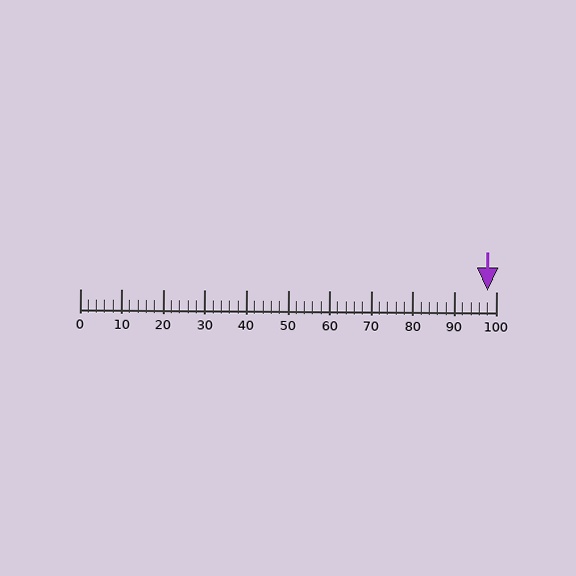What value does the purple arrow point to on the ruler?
The purple arrow points to approximately 98.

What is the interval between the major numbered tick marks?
The major tick marks are spaced 10 units apart.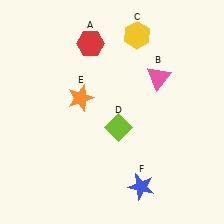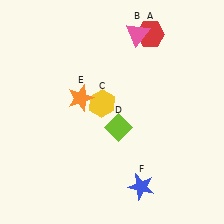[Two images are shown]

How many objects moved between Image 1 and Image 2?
3 objects moved between the two images.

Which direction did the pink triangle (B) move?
The pink triangle (B) moved up.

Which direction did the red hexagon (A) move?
The red hexagon (A) moved right.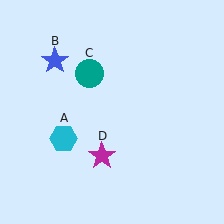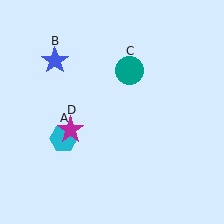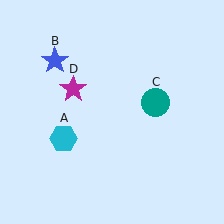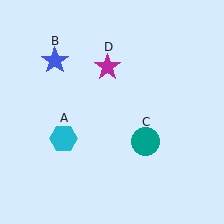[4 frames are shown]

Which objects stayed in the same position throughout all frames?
Cyan hexagon (object A) and blue star (object B) remained stationary.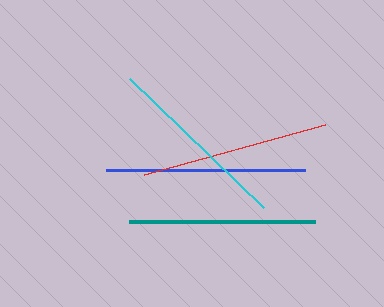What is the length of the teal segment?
The teal segment is approximately 186 pixels long.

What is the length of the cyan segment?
The cyan segment is approximately 186 pixels long.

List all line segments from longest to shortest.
From longest to shortest: blue, red, teal, cyan.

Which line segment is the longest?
The blue line is the longest at approximately 199 pixels.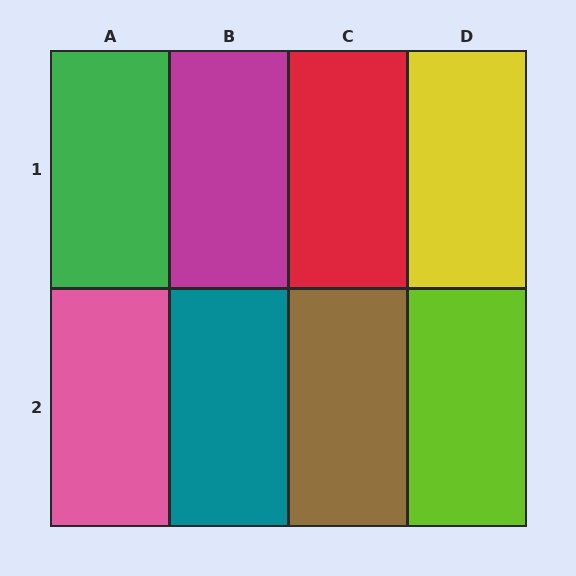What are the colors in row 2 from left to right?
Pink, teal, brown, lime.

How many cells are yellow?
1 cell is yellow.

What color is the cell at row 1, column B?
Magenta.